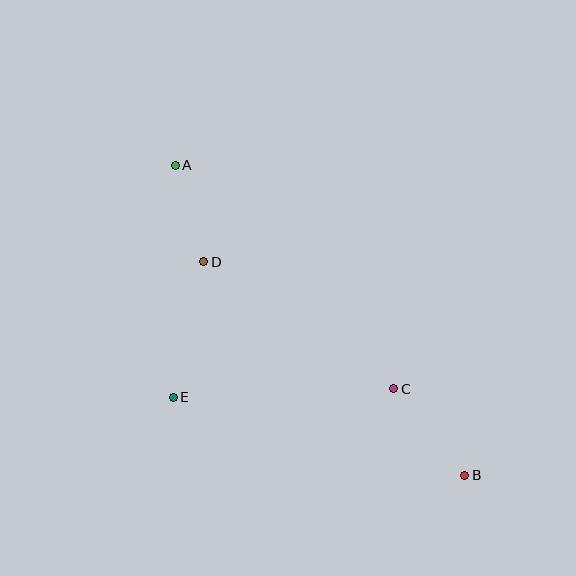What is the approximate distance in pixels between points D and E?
The distance between D and E is approximately 139 pixels.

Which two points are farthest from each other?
Points A and B are farthest from each other.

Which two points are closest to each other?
Points A and D are closest to each other.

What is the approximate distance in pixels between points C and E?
The distance between C and E is approximately 221 pixels.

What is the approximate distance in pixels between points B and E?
The distance between B and E is approximately 302 pixels.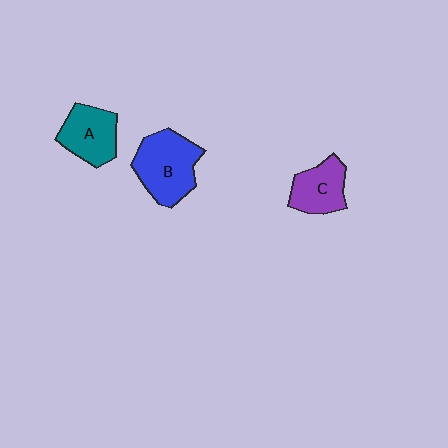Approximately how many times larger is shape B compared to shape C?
Approximately 1.5 times.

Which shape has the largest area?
Shape B (blue).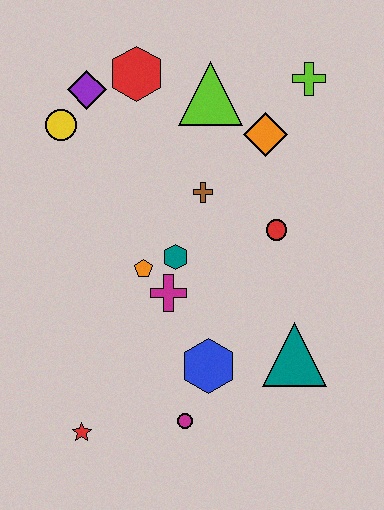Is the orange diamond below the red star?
No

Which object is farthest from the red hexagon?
The red star is farthest from the red hexagon.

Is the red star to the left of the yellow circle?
No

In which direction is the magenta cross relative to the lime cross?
The magenta cross is below the lime cross.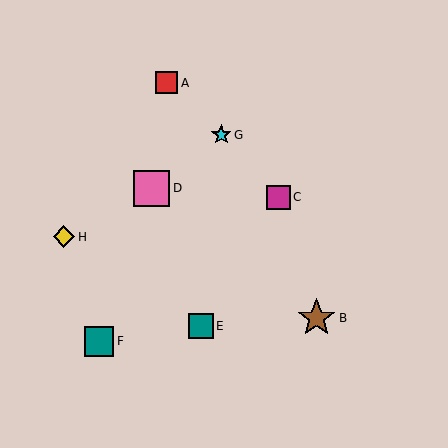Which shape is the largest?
The brown star (labeled B) is the largest.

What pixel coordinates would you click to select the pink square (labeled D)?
Click at (152, 188) to select the pink square D.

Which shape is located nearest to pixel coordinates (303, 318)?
The brown star (labeled B) at (317, 318) is nearest to that location.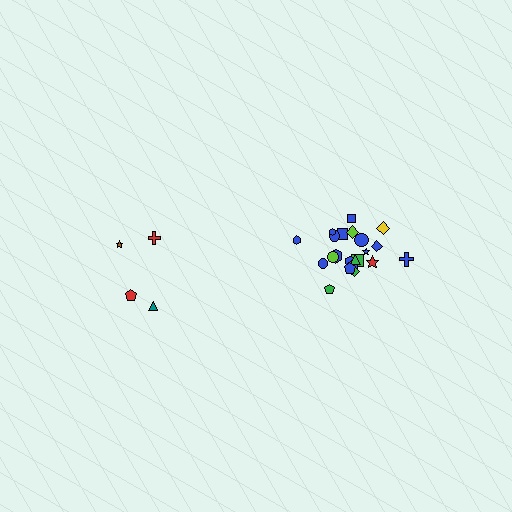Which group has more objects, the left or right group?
The right group.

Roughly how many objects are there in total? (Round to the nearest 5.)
Roughly 25 objects in total.